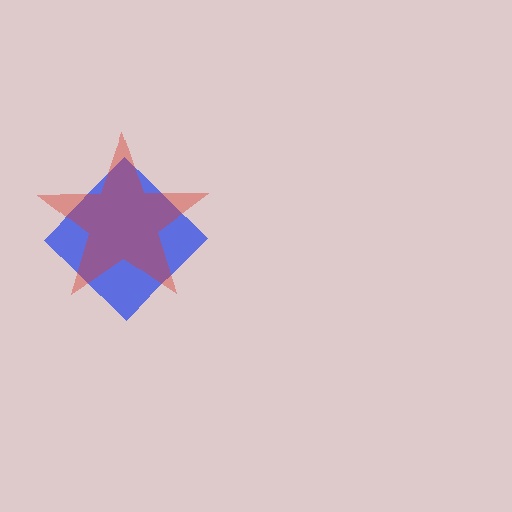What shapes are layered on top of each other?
The layered shapes are: a blue diamond, a red star.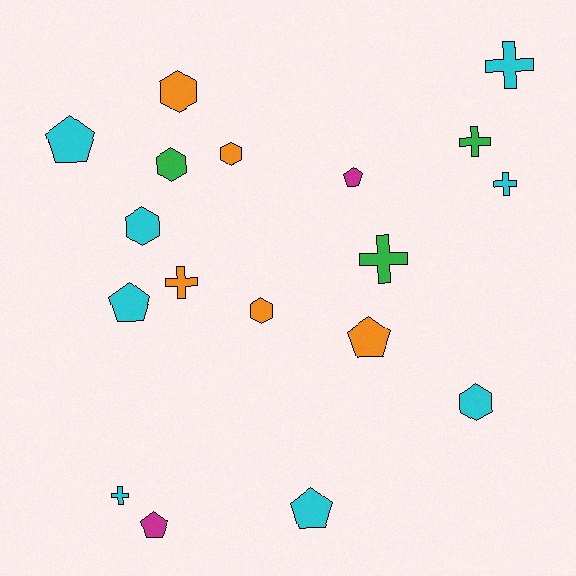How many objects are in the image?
There are 18 objects.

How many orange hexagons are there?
There are 3 orange hexagons.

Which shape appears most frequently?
Hexagon, with 6 objects.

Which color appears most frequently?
Cyan, with 8 objects.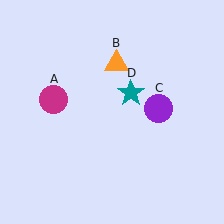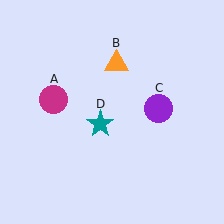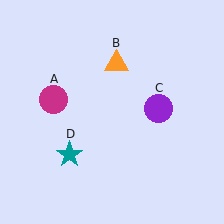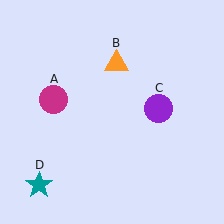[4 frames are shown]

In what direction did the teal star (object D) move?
The teal star (object D) moved down and to the left.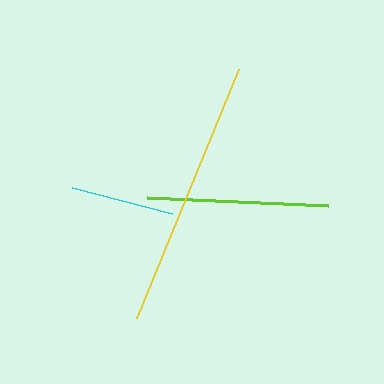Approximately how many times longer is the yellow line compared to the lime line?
The yellow line is approximately 1.5 times the length of the lime line.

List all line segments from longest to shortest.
From longest to shortest: yellow, lime, cyan.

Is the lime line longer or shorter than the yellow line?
The yellow line is longer than the lime line.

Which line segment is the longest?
The yellow line is the longest at approximately 270 pixels.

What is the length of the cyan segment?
The cyan segment is approximately 104 pixels long.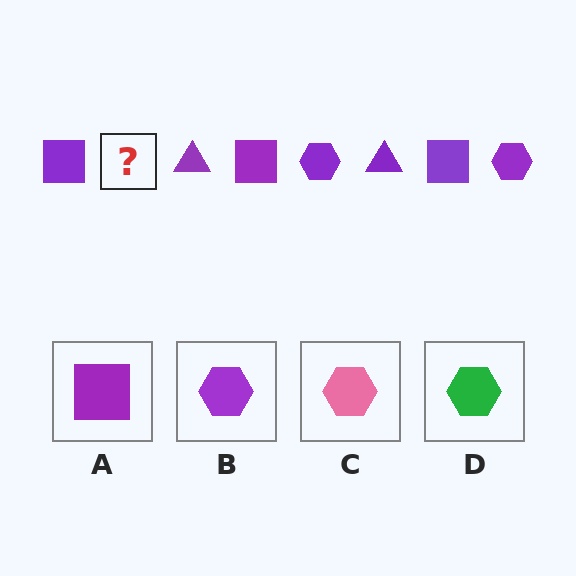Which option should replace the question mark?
Option B.